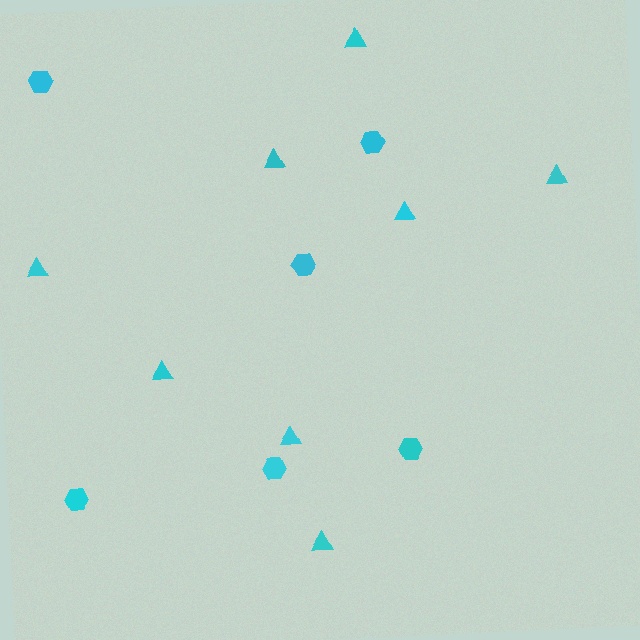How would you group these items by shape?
There are 2 groups: one group of triangles (8) and one group of hexagons (6).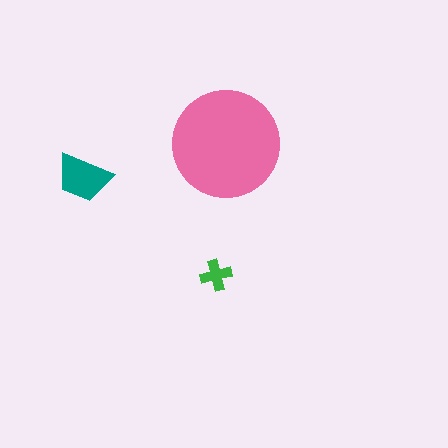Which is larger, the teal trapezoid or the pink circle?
The pink circle.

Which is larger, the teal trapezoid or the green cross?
The teal trapezoid.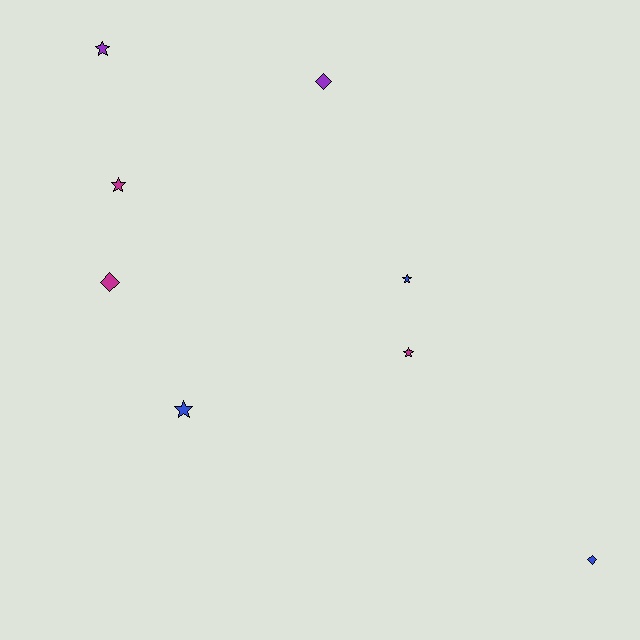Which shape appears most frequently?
Star, with 5 objects.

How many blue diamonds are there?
There is 1 blue diamond.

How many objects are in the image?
There are 8 objects.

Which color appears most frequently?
Blue, with 3 objects.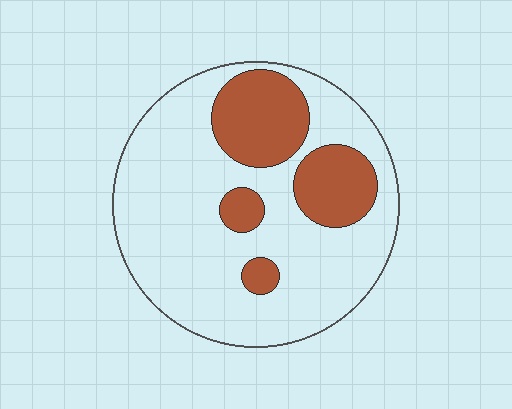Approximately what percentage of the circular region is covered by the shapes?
Approximately 25%.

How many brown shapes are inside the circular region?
4.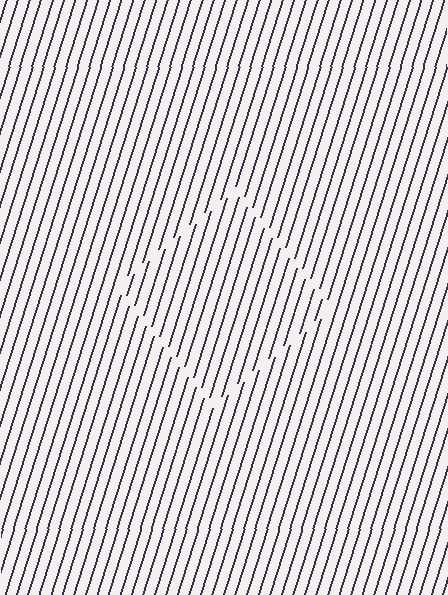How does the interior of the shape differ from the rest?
The interior of the shape contains the same grating, shifted by half a period — the contour is defined by the phase discontinuity where line-ends from the inner and outer gratings abut.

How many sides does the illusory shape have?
4 sides — the line-ends trace a square.